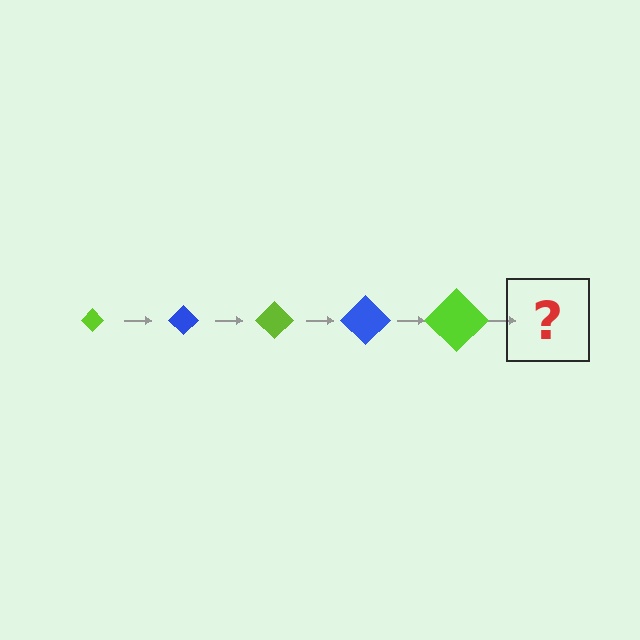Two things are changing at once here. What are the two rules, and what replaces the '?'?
The two rules are that the diamond grows larger each step and the color cycles through lime and blue. The '?' should be a blue diamond, larger than the previous one.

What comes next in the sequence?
The next element should be a blue diamond, larger than the previous one.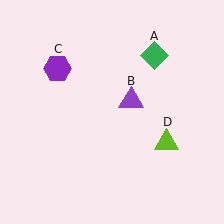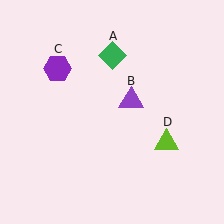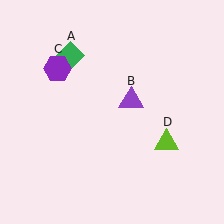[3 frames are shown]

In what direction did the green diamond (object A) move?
The green diamond (object A) moved left.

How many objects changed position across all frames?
1 object changed position: green diamond (object A).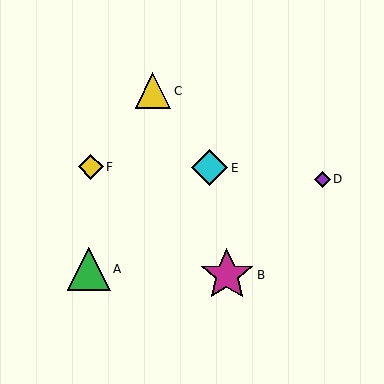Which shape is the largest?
The magenta star (labeled B) is the largest.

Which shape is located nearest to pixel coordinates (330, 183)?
The purple diamond (labeled D) at (322, 179) is nearest to that location.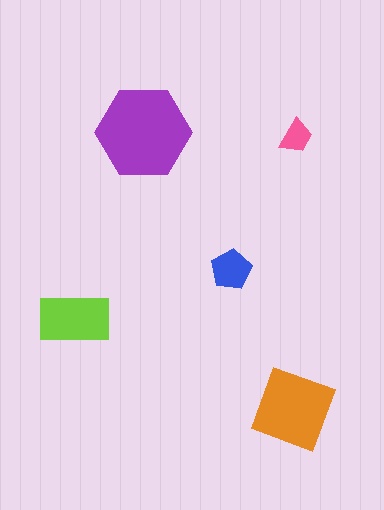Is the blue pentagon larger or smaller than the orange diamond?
Smaller.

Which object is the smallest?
The pink trapezoid.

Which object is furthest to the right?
The pink trapezoid is rightmost.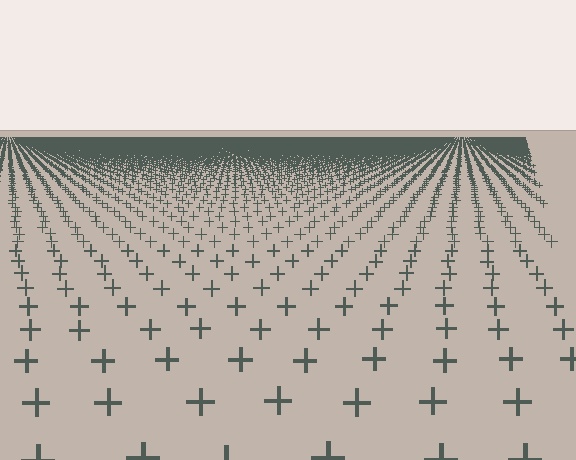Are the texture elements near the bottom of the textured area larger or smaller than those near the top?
Larger. Near the bottom, elements are closer to the viewer and appear at a bigger on-screen size.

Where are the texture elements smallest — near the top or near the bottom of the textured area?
Near the top.